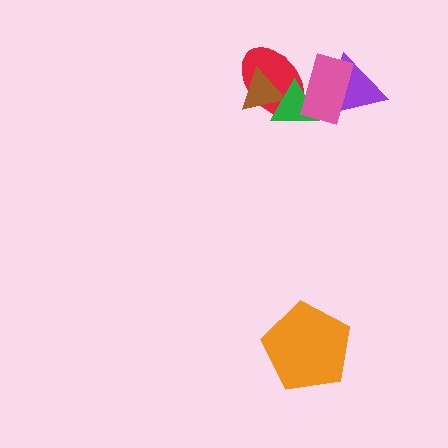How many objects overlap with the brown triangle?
2 objects overlap with the brown triangle.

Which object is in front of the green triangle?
The pink rectangle is in front of the green triangle.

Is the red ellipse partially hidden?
Yes, it is partially covered by another shape.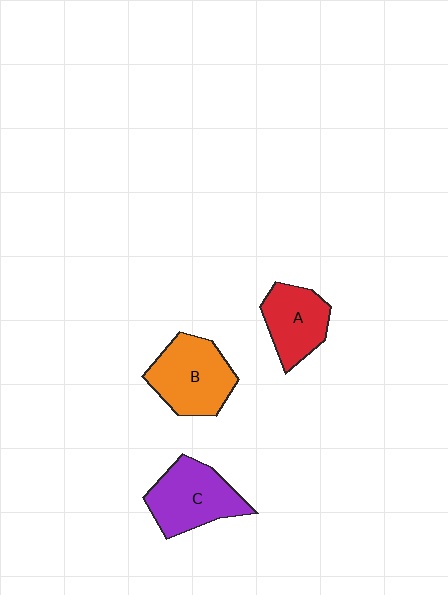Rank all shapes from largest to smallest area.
From largest to smallest: B (orange), C (purple), A (red).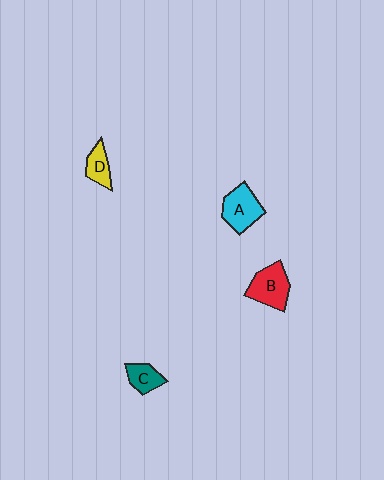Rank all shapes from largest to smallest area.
From largest to smallest: B (red), A (cyan), D (yellow), C (teal).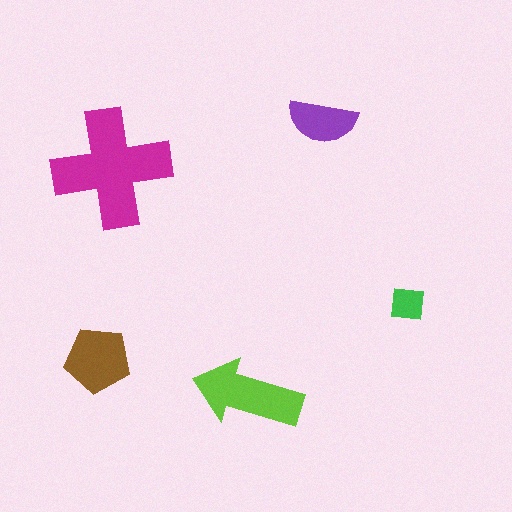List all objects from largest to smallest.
The magenta cross, the lime arrow, the brown pentagon, the purple semicircle, the green square.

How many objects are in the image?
There are 5 objects in the image.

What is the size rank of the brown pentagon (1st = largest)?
3rd.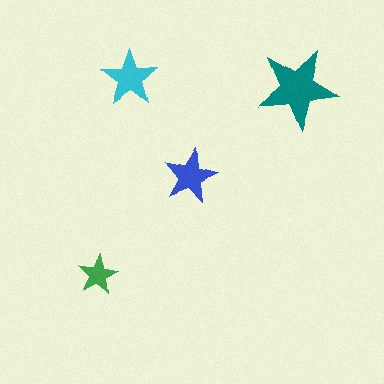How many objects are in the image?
There are 4 objects in the image.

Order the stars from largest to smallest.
the teal one, the cyan one, the blue one, the green one.